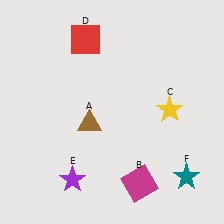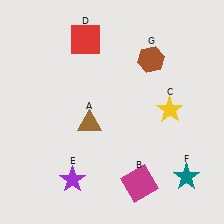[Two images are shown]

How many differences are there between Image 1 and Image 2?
There is 1 difference between the two images.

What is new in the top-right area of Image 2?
A brown hexagon (G) was added in the top-right area of Image 2.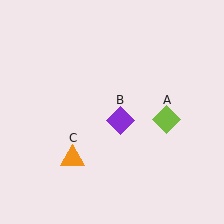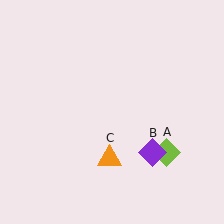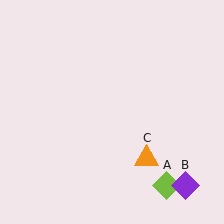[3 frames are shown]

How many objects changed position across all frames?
3 objects changed position: lime diamond (object A), purple diamond (object B), orange triangle (object C).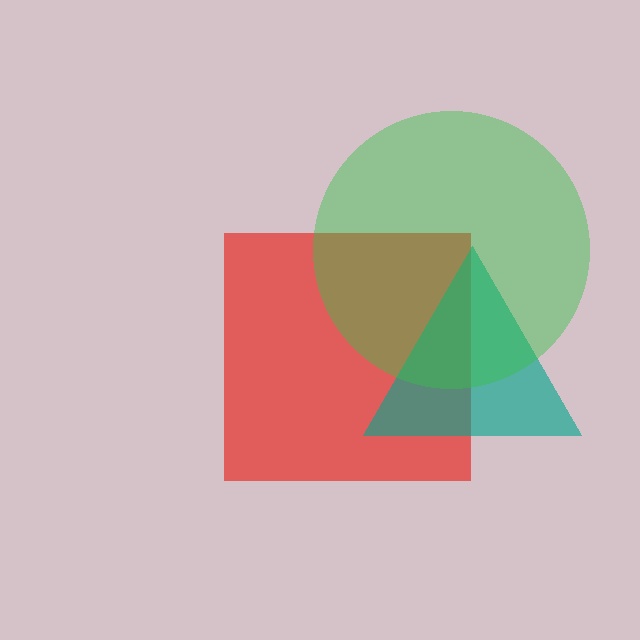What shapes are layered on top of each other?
The layered shapes are: a red square, a teal triangle, a green circle.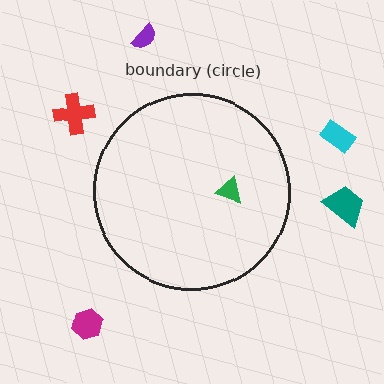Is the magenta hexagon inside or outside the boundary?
Outside.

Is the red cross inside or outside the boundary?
Outside.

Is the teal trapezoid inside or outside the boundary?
Outside.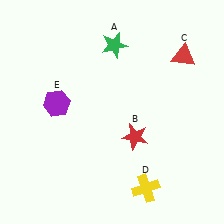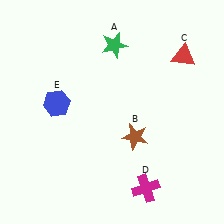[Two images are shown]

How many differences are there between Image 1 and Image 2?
There are 3 differences between the two images.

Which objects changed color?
B changed from red to brown. D changed from yellow to magenta. E changed from purple to blue.